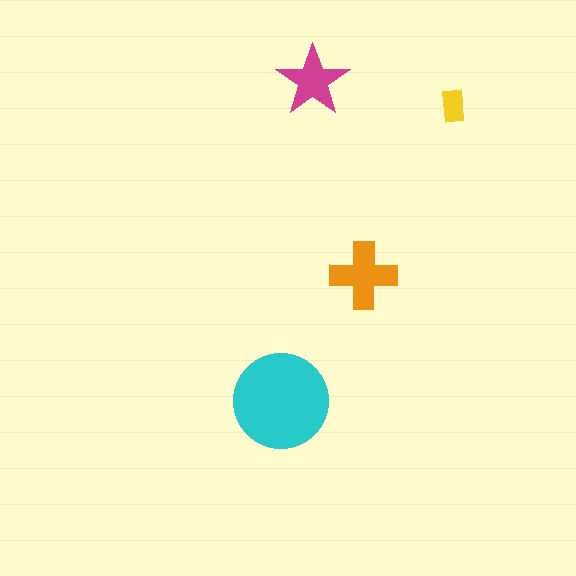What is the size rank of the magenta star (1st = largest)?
3rd.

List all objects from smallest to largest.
The yellow rectangle, the magenta star, the orange cross, the cyan circle.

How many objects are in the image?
There are 4 objects in the image.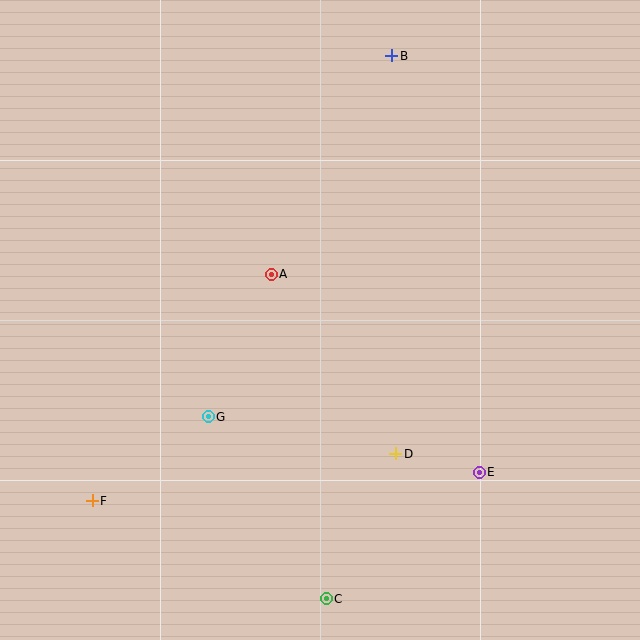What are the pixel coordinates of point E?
Point E is at (479, 472).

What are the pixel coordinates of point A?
Point A is at (271, 274).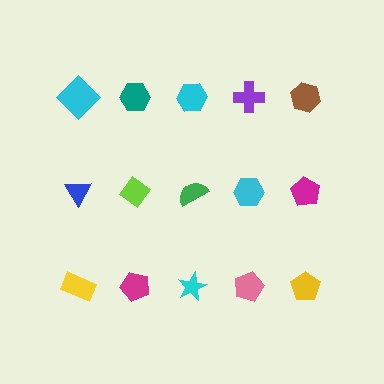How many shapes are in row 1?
5 shapes.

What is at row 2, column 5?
A magenta pentagon.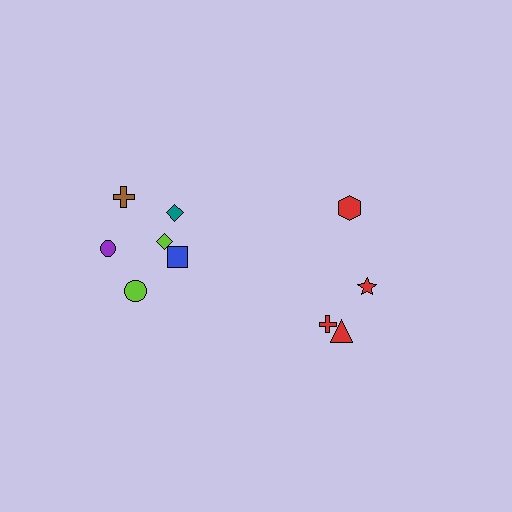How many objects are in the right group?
There are 4 objects.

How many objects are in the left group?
There are 6 objects.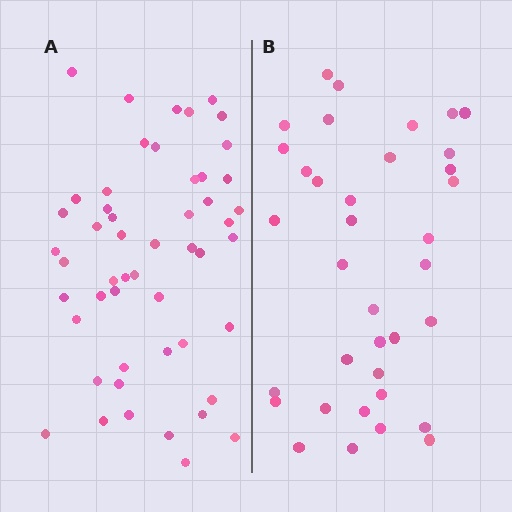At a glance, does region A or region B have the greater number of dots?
Region A (the left region) has more dots.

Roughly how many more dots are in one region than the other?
Region A has approximately 15 more dots than region B.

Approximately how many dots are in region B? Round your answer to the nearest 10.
About 40 dots. (The exact count is 36, which rounds to 40.)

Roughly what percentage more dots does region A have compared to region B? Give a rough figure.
About 40% more.